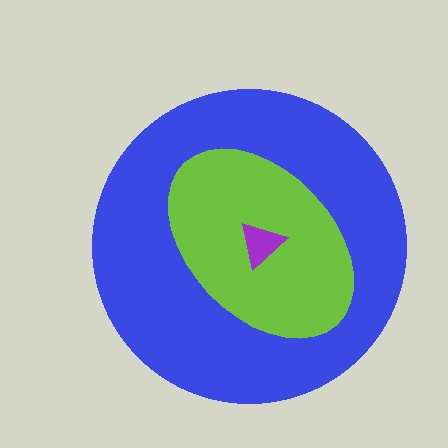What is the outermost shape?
The blue circle.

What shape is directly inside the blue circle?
The lime ellipse.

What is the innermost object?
The purple triangle.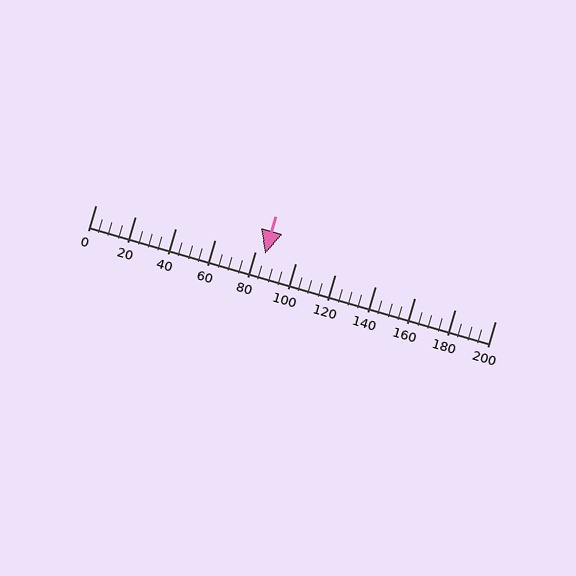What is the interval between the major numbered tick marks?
The major tick marks are spaced 20 units apart.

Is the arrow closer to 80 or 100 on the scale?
The arrow is closer to 80.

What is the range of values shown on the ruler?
The ruler shows values from 0 to 200.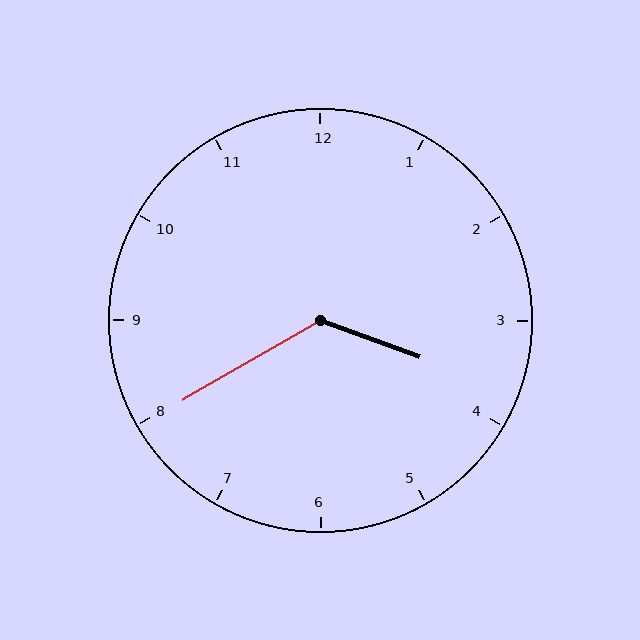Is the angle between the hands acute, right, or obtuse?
It is obtuse.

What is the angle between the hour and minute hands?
Approximately 130 degrees.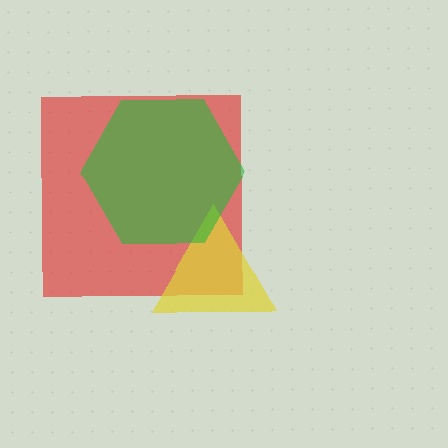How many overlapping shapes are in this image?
There are 3 overlapping shapes in the image.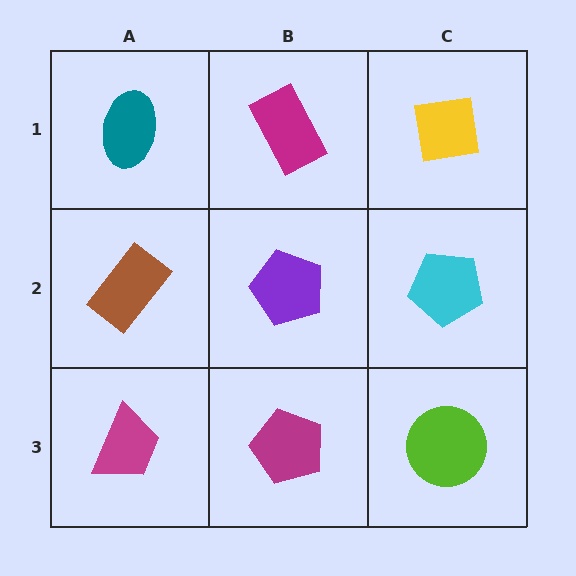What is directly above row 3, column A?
A brown rectangle.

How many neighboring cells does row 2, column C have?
3.